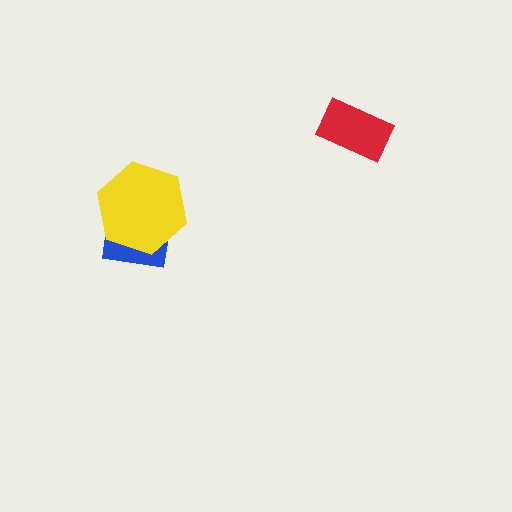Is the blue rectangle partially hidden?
Yes, it is partially covered by another shape.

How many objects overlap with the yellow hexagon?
1 object overlaps with the yellow hexagon.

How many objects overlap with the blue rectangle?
1 object overlaps with the blue rectangle.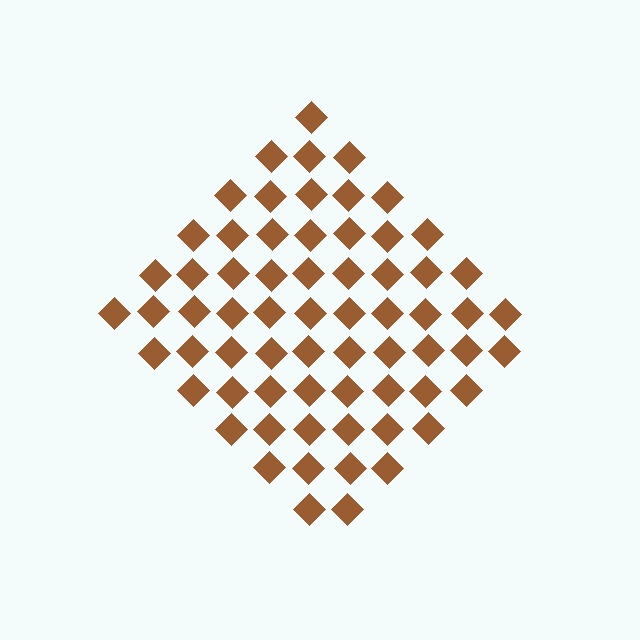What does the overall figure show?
The overall figure shows a diamond.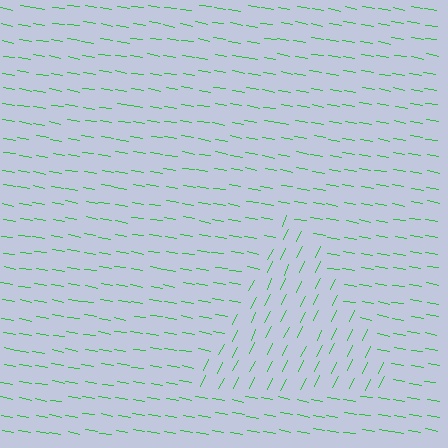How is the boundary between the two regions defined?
The boundary is defined purely by a change in line orientation (approximately 74 degrees difference). All lines are the same color and thickness.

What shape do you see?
I see a triangle.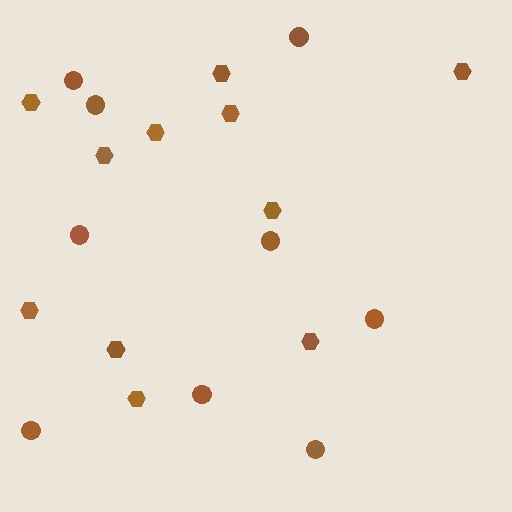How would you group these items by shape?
There are 2 groups: one group of hexagons (11) and one group of circles (9).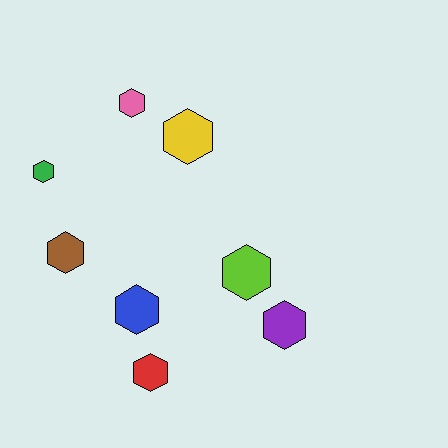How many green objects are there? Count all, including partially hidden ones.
There is 1 green object.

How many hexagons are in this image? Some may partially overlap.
There are 8 hexagons.